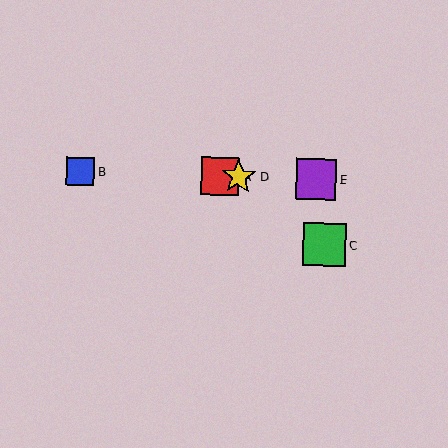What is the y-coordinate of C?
Object C is at y≈244.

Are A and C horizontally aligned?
No, A is at y≈176 and C is at y≈244.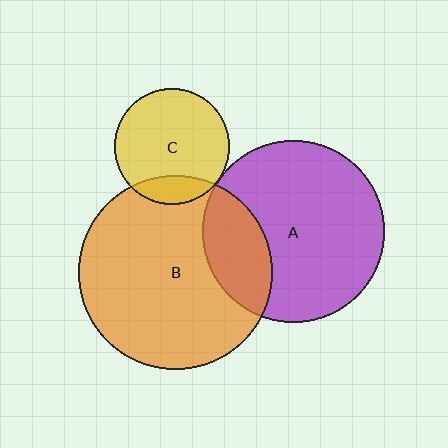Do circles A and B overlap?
Yes.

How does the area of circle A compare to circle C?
Approximately 2.5 times.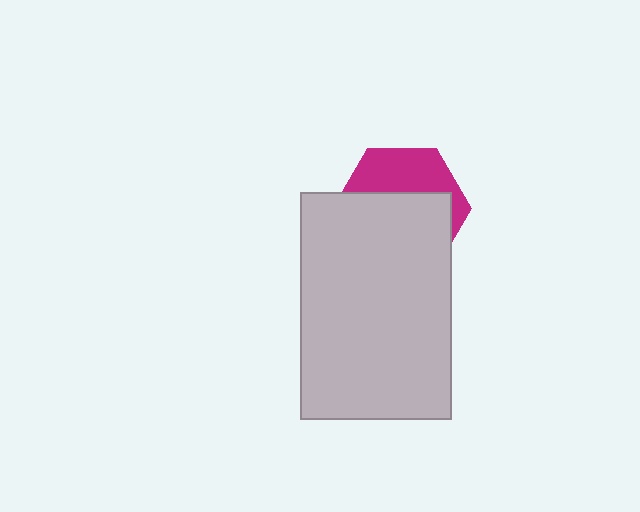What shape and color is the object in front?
The object in front is a light gray rectangle.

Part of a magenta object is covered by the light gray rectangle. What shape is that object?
It is a hexagon.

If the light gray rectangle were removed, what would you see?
You would see the complete magenta hexagon.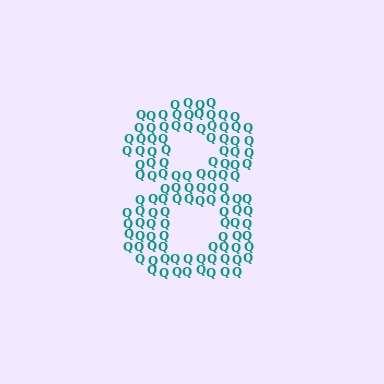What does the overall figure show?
The overall figure shows the digit 8.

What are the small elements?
The small elements are letter Q's.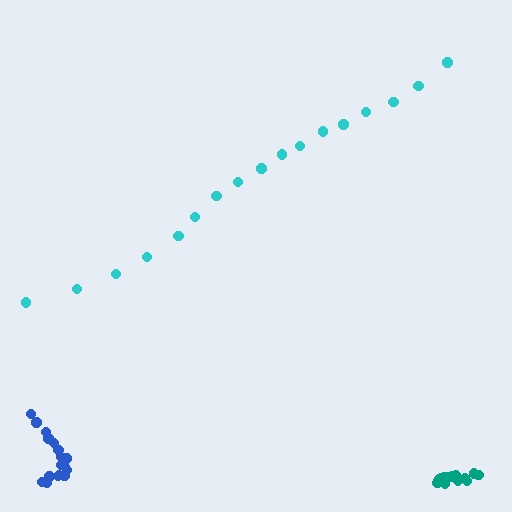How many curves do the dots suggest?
There are 3 distinct paths.